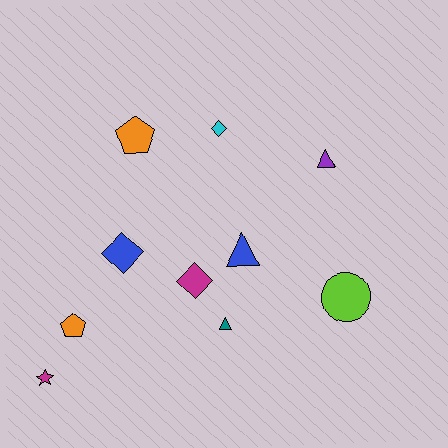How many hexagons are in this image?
There are no hexagons.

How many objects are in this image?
There are 10 objects.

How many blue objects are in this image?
There are 2 blue objects.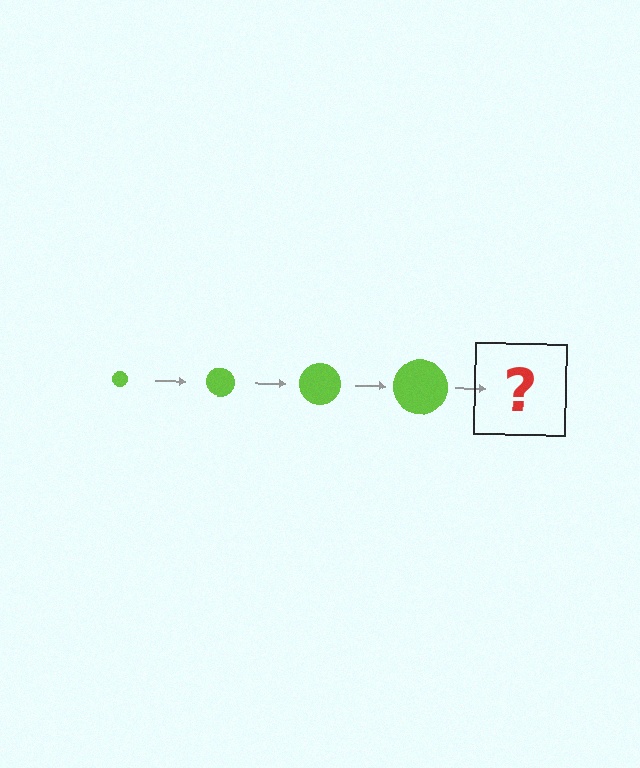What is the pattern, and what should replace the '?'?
The pattern is that the circle gets progressively larger each step. The '?' should be a lime circle, larger than the previous one.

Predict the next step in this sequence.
The next step is a lime circle, larger than the previous one.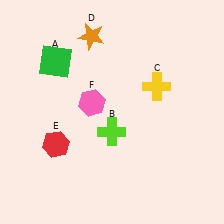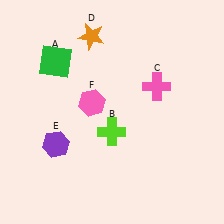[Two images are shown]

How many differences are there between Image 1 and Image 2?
There are 2 differences between the two images.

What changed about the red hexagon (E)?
In Image 1, E is red. In Image 2, it changed to purple.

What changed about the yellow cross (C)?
In Image 1, C is yellow. In Image 2, it changed to pink.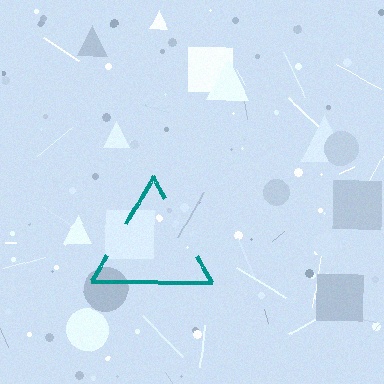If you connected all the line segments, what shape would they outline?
They would outline a triangle.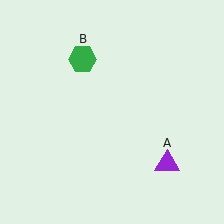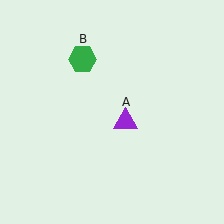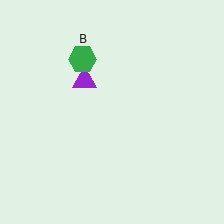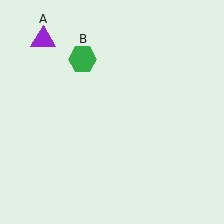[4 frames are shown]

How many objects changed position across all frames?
1 object changed position: purple triangle (object A).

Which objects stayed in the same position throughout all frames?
Green hexagon (object B) remained stationary.